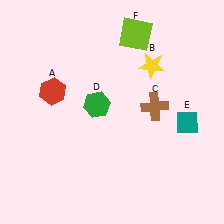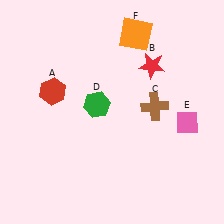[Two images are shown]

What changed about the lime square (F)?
In Image 1, F is lime. In Image 2, it changed to orange.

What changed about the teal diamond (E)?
In Image 1, E is teal. In Image 2, it changed to pink.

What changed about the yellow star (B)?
In Image 1, B is yellow. In Image 2, it changed to red.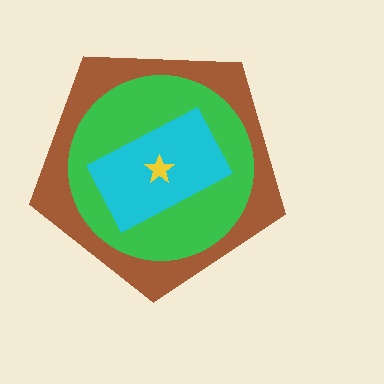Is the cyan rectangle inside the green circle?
Yes.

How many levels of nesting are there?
4.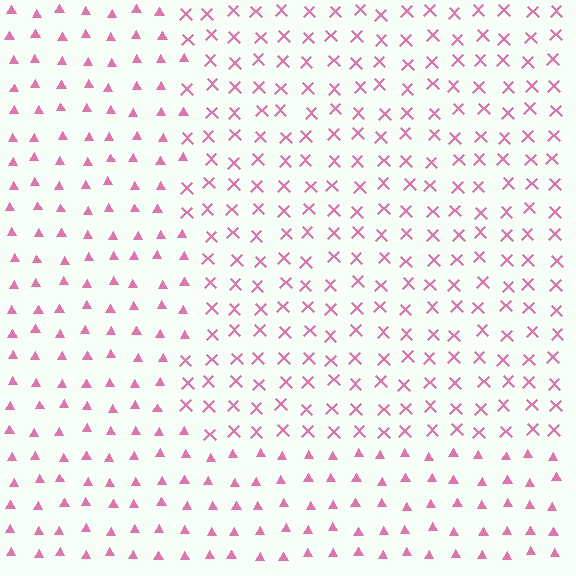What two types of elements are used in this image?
The image uses X marks inside the rectangle region and triangles outside it.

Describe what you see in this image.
The image is filled with small pink elements arranged in a uniform grid. A rectangle-shaped region contains X marks, while the surrounding area contains triangles. The boundary is defined purely by the change in element shape.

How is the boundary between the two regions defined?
The boundary is defined by a change in element shape: X marks inside vs. triangles outside. All elements share the same color and spacing.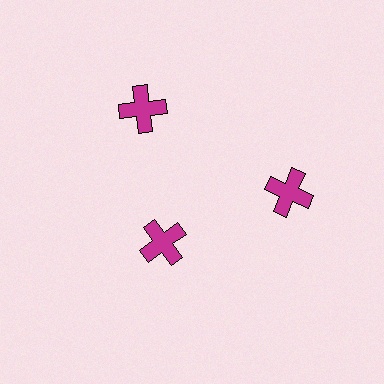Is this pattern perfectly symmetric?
No. The 3 magenta crosses are arranged in a ring, but one element near the 7 o'clock position is pulled inward toward the center, breaking the 3-fold rotational symmetry.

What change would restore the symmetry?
The symmetry would be restored by moving it outward, back onto the ring so that all 3 crosses sit at equal angles and equal distance from the center.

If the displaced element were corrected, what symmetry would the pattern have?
It would have 3-fold rotational symmetry — the pattern would map onto itself every 120 degrees.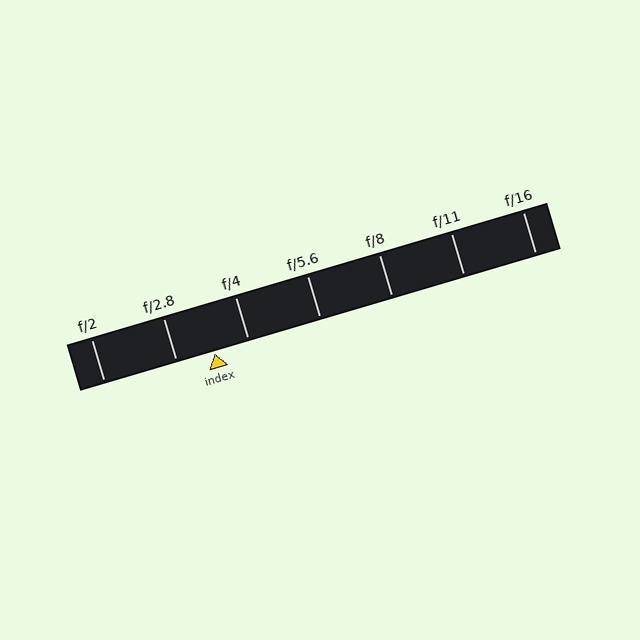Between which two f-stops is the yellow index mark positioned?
The index mark is between f/2.8 and f/4.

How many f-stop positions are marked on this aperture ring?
There are 7 f-stop positions marked.